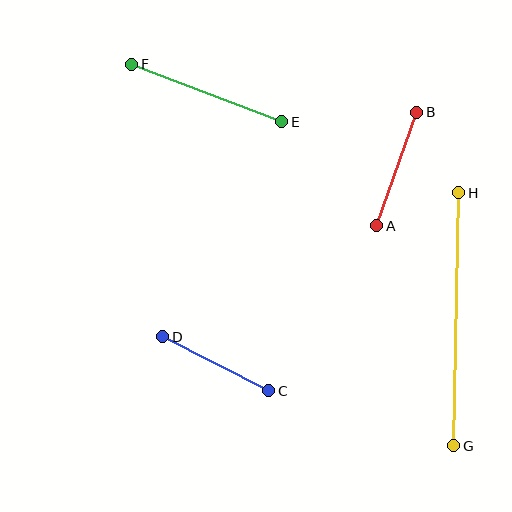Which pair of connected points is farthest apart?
Points G and H are farthest apart.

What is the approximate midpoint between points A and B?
The midpoint is at approximately (397, 169) pixels.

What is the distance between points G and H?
The distance is approximately 253 pixels.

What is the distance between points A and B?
The distance is approximately 120 pixels.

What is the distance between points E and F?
The distance is approximately 161 pixels.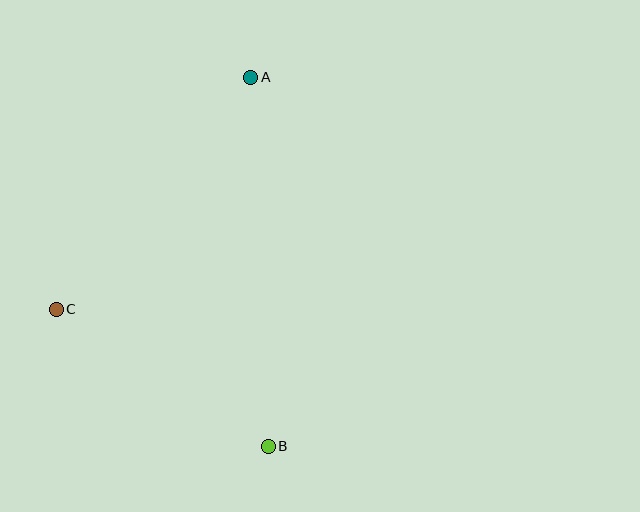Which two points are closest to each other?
Points B and C are closest to each other.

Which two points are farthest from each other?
Points A and B are farthest from each other.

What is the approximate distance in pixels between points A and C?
The distance between A and C is approximately 303 pixels.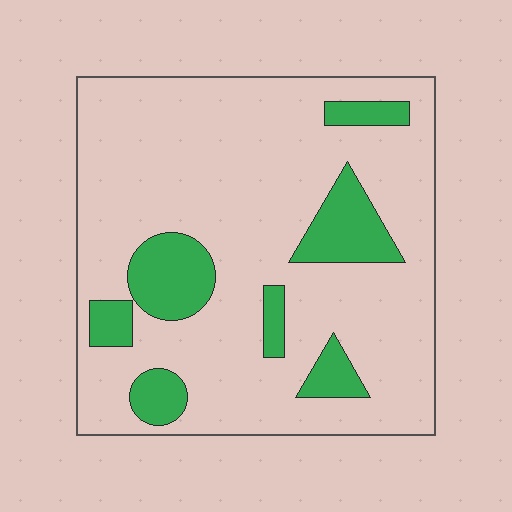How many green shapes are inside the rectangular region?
7.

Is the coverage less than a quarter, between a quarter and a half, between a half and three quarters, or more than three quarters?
Less than a quarter.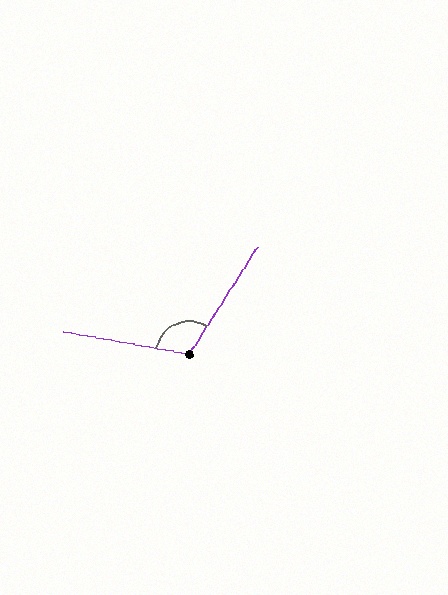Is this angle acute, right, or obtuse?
It is obtuse.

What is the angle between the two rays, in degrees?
Approximately 113 degrees.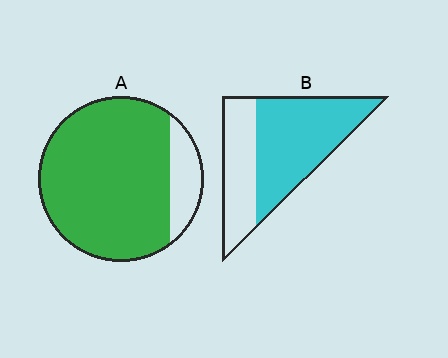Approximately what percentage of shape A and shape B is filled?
A is approximately 85% and B is approximately 65%.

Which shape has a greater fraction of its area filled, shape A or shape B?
Shape A.